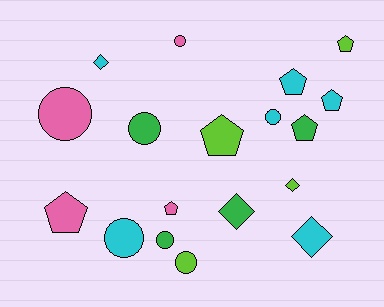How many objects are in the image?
There are 18 objects.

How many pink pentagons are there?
There are 2 pink pentagons.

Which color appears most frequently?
Cyan, with 6 objects.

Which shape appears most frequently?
Pentagon, with 7 objects.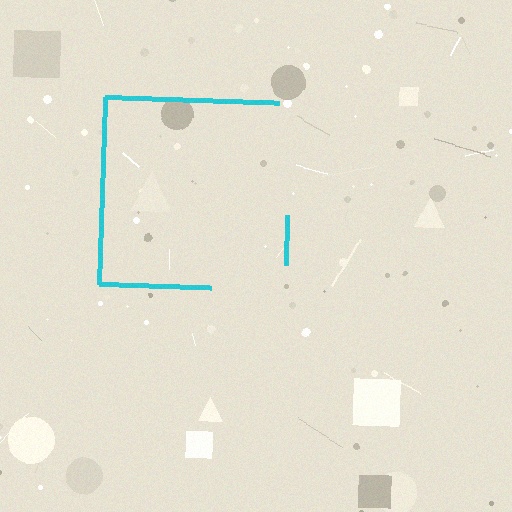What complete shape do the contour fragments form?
The contour fragments form a square.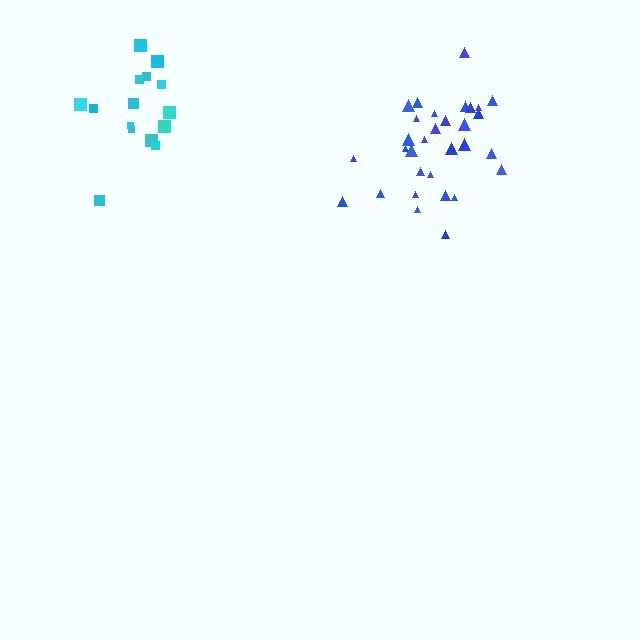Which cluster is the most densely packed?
Blue.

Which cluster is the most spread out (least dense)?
Cyan.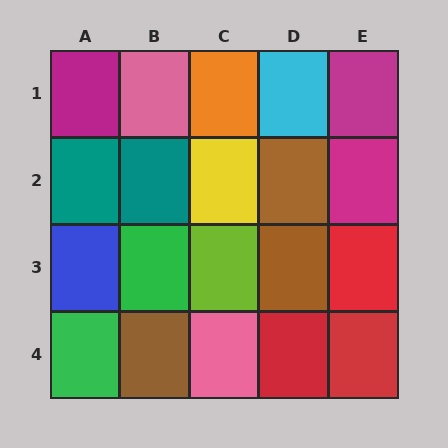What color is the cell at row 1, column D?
Cyan.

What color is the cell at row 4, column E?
Red.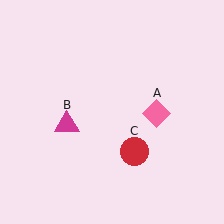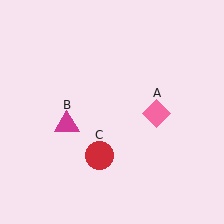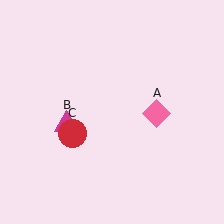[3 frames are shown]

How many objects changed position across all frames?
1 object changed position: red circle (object C).